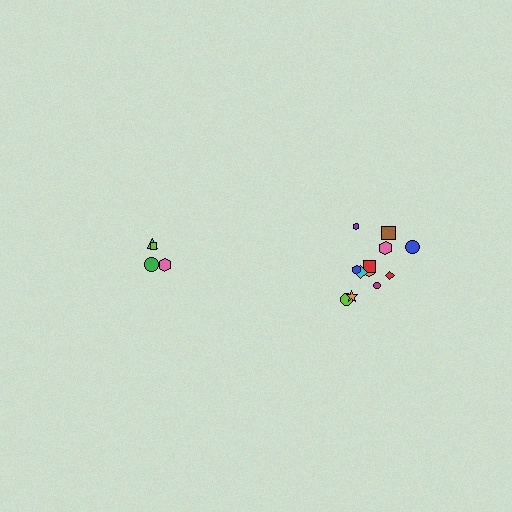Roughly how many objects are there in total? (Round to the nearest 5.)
Roughly 15 objects in total.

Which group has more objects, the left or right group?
The right group.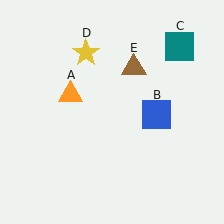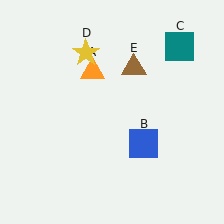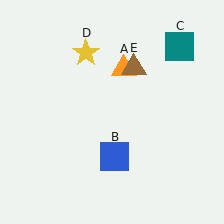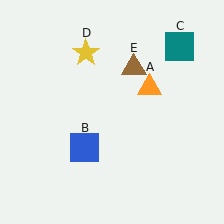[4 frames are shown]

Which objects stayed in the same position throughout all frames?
Teal square (object C) and yellow star (object D) and brown triangle (object E) remained stationary.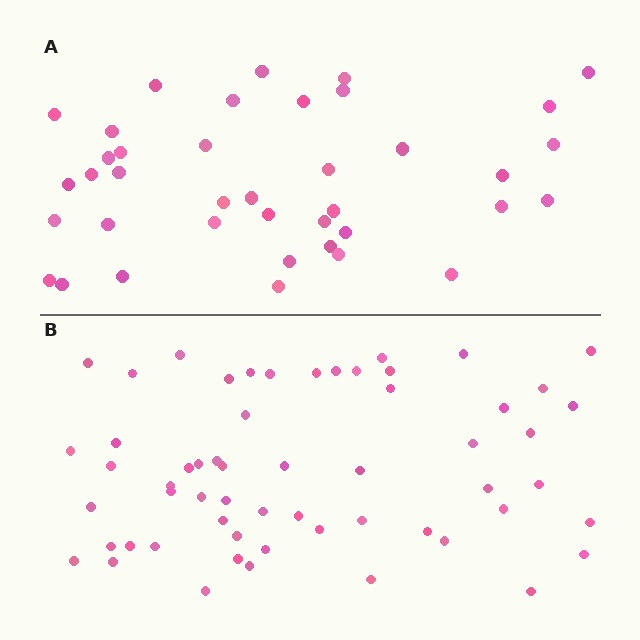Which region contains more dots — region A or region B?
Region B (the bottom region) has more dots.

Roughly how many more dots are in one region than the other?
Region B has approximately 20 more dots than region A.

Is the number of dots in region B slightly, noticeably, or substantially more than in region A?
Region B has substantially more. The ratio is roughly 1.5 to 1.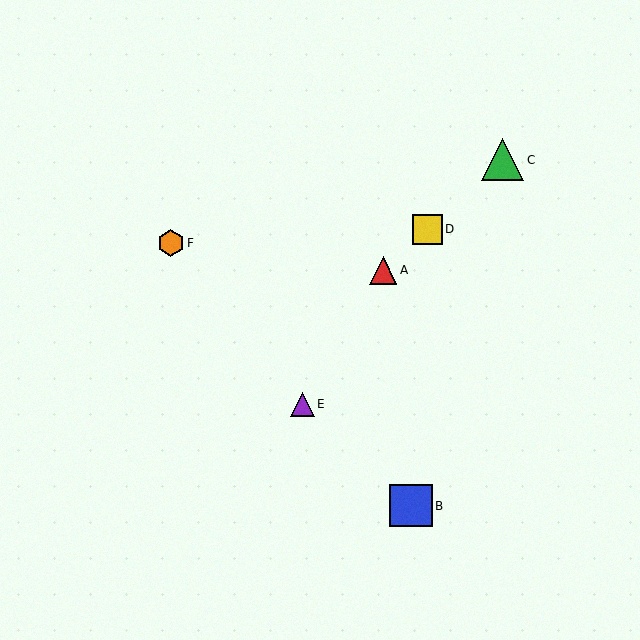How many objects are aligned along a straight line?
3 objects (A, C, D) are aligned along a straight line.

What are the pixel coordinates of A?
Object A is at (383, 270).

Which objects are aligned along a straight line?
Objects A, C, D are aligned along a straight line.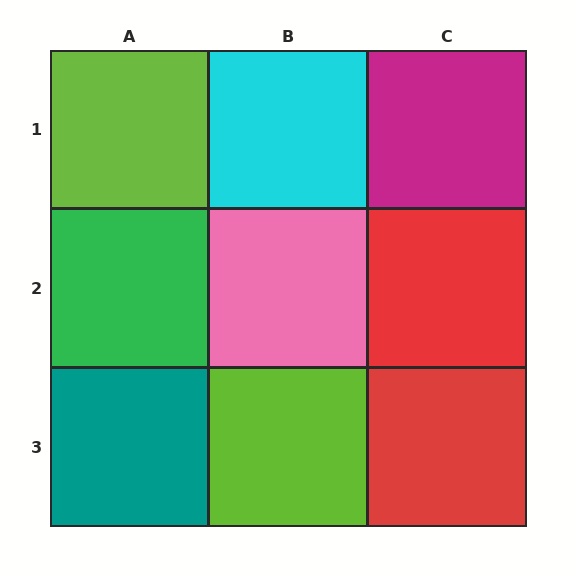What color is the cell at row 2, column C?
Red.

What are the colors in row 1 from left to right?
Lime, cyan, magenta.